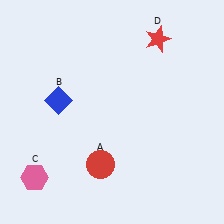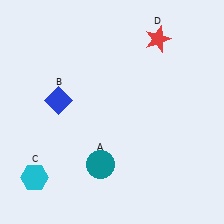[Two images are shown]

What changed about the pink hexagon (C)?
In Image 1, C is pink. In Image 2, it changed to cyan.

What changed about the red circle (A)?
In Image 1, A is red. In Image 2, it changed to teal.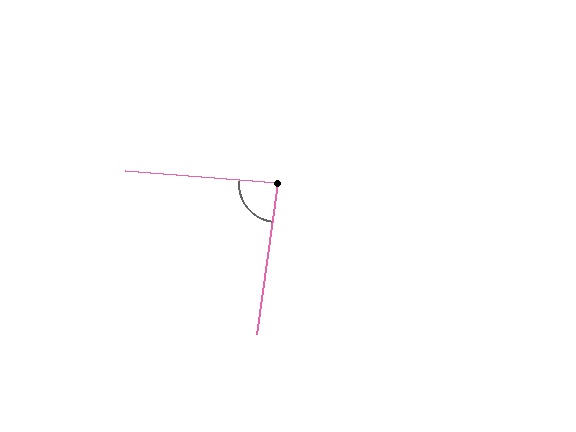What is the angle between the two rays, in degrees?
Approximately 87 degrees.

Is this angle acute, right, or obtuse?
It is approximately a right angle.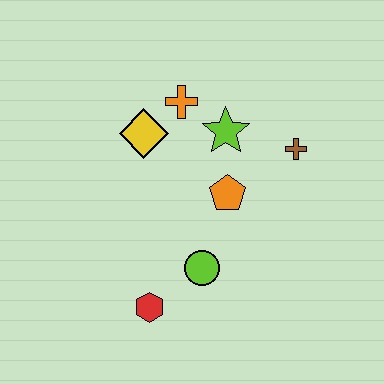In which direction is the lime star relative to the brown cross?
The lime star is to the left of the brown cross.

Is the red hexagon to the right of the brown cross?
No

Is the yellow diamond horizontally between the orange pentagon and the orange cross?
No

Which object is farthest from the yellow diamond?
The red hexagon is farthest from the yellow diamond.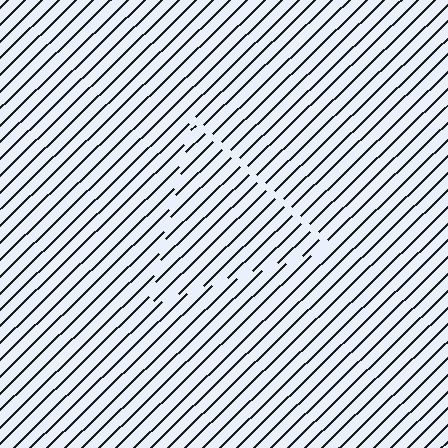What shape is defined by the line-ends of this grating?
An illusory triangle. The interior of the shape contains the same grating, shifted by half a period — the contour is defined by the phase discontinuity where line-ends from the inner and outer gratings abut.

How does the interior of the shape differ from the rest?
The interior of the shape contains the same grating, shifted by half a period — the contour is defined by the phase discontinuity where line-ends from the inner and outer gratings abut.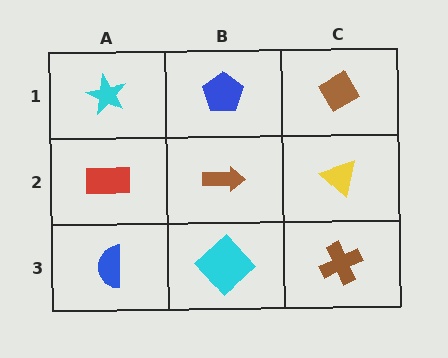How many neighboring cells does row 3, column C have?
2.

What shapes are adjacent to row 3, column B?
A brown arrow (row 2, column B), a blue semicircle (row 3, column A), a brown cross (row 3, column C).